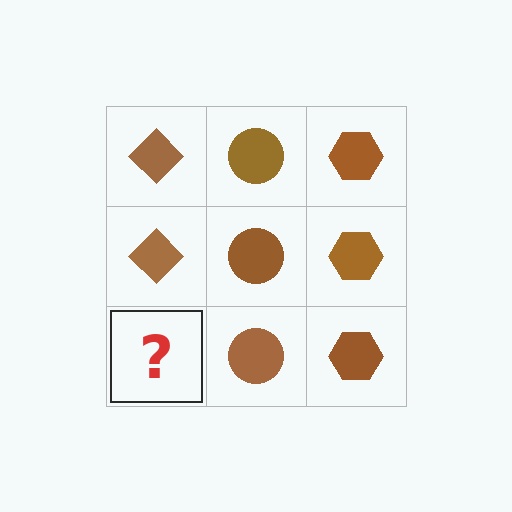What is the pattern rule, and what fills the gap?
The rule is that each column has a consistent shape. The gap should be filled with a brown diamond.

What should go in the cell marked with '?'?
The missing cell should contain a brown diamond.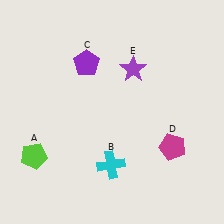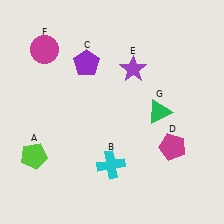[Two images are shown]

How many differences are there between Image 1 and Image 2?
There are 2 differences between the two images.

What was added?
A magenta circle (F), a green triangle (G) were added in Image 2.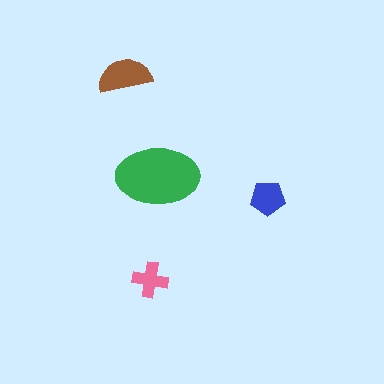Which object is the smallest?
The pink cross.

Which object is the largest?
The green ellipse.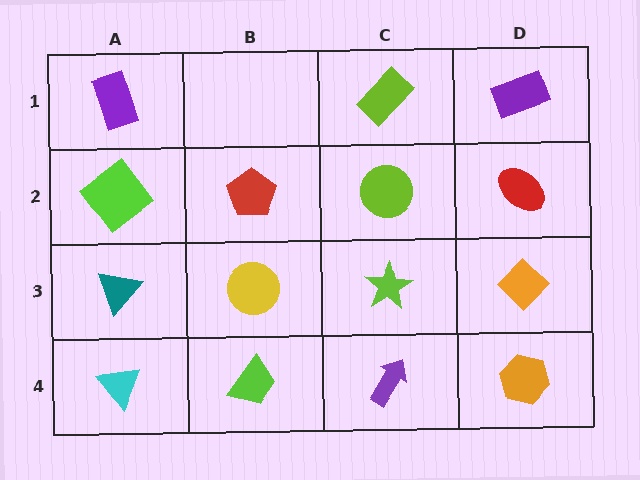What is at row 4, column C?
A purple arrow.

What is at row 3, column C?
A lime star.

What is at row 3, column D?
An orange diamond.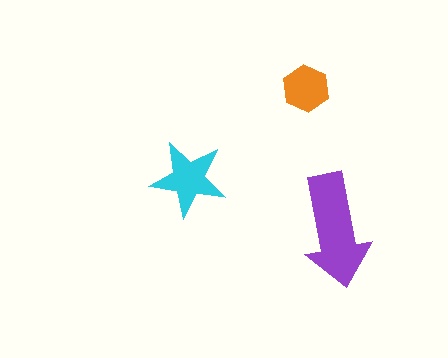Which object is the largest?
The purple arrow.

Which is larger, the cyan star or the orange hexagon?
The cyan star.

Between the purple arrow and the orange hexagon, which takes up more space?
The purple arrow.